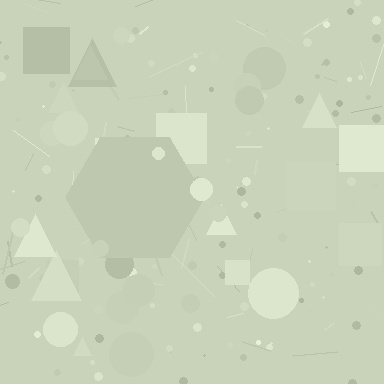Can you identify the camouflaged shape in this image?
The camouflaged shape is a hexagon.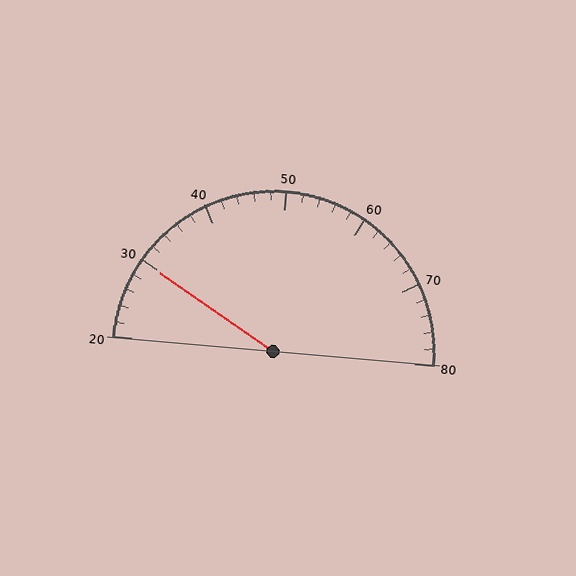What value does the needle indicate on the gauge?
The needle indicates approximately 30.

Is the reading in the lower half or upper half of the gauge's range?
The reading is in the lower half of the range (20 to 80).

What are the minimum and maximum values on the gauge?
The gauge ranges from 20 to 80.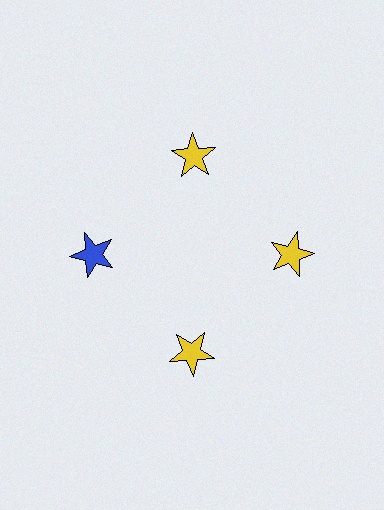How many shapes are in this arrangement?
There are 4 shapes arranged in a ring pattern.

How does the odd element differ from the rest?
It has a different color: blue instead of yellow.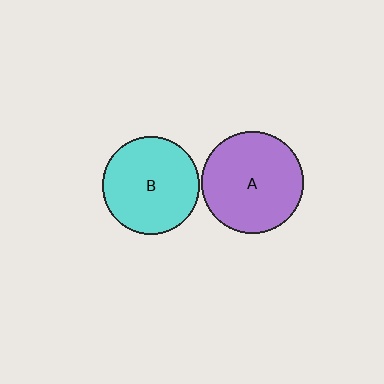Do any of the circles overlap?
No, none of the circles overlap.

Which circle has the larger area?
Circle A (purple).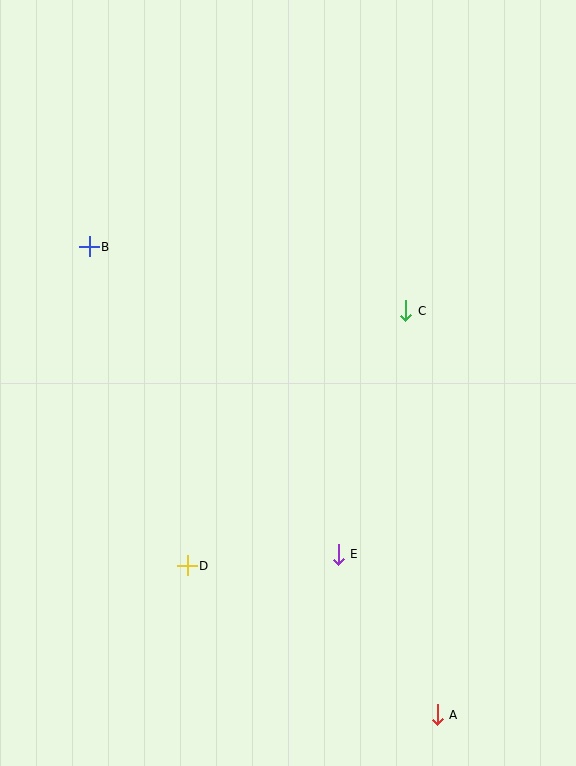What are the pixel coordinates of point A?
Point A is at (437, 715).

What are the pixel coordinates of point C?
Point C is at (406, 311).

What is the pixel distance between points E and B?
The distance between E and B is 396 pixels.